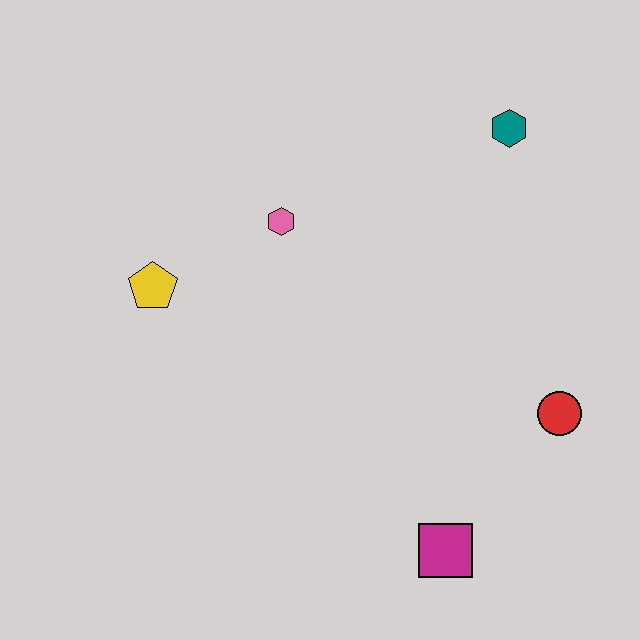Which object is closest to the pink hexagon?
The yellow pentagon is closest to the pink hexagon.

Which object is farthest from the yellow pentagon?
The red circle is farthest from the yellow pentagon.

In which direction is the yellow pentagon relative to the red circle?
The yellow pentagon is to the left of the red circle.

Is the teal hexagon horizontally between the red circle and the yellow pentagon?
Yes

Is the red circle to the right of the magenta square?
Yes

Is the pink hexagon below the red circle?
No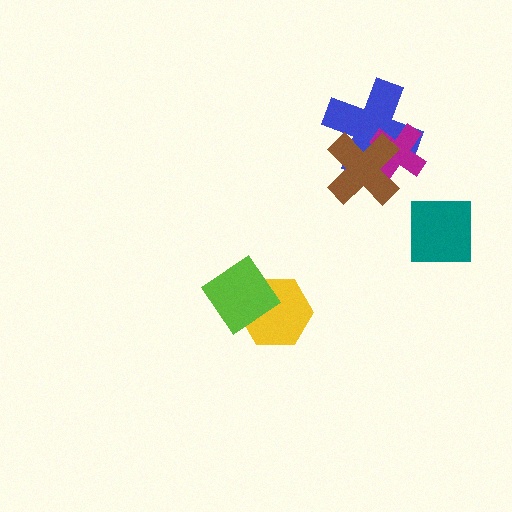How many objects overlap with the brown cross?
2 objects overlap with the brown cross.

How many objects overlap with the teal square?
0 objects overlap with the teal square.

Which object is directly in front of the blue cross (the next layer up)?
The magenta cross is directly in front of the blue cross.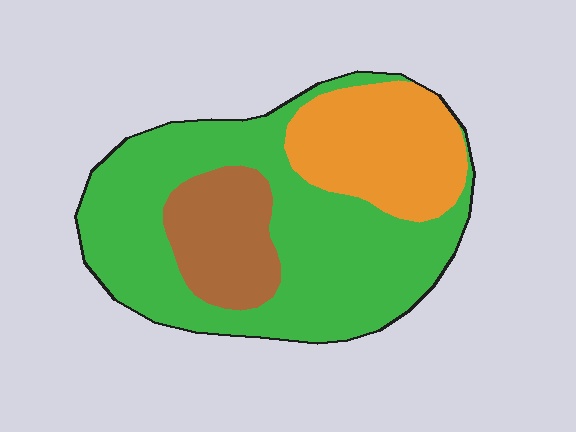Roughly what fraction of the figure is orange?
Orange takes up about one quarter (1/4) of the figure.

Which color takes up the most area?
Green, at roughly 60%.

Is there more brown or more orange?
Orange.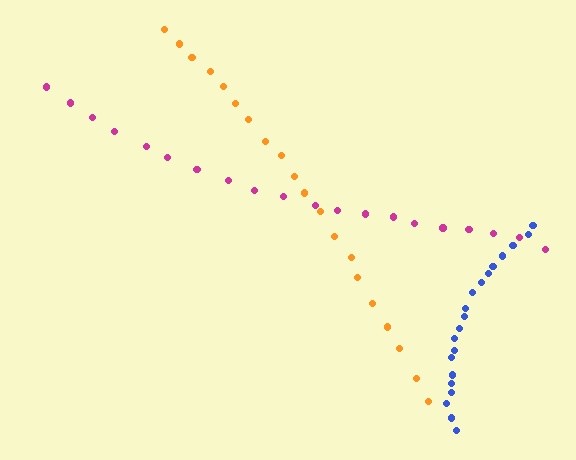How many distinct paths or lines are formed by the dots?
There are 3 distinct paths.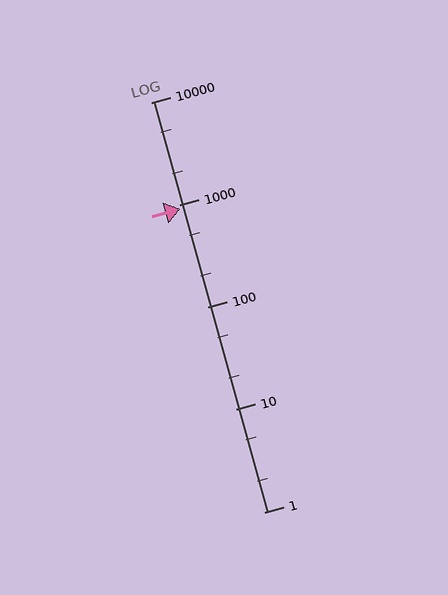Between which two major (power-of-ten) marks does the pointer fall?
The pointer is between 100 and 1000.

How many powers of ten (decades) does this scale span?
The scale spans 4 decades, from 1 to 10000.